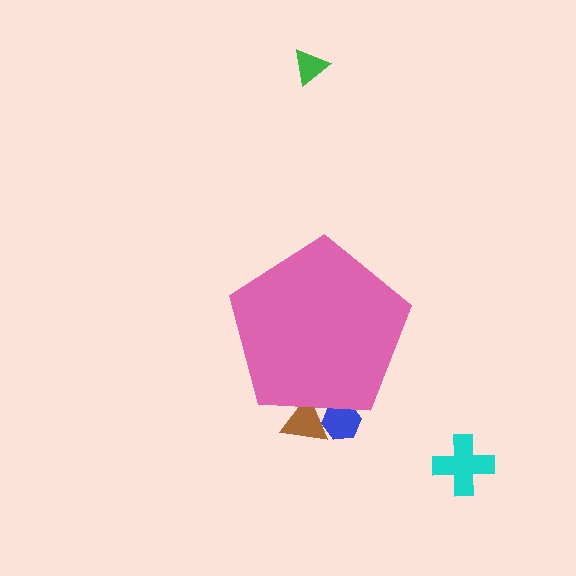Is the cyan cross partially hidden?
No, the cyan cross is fully visible.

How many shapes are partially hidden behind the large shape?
2 shapes are partially hidden.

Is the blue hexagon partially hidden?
Yes, the blue hexagon is partially hidden behind the pink pentagon.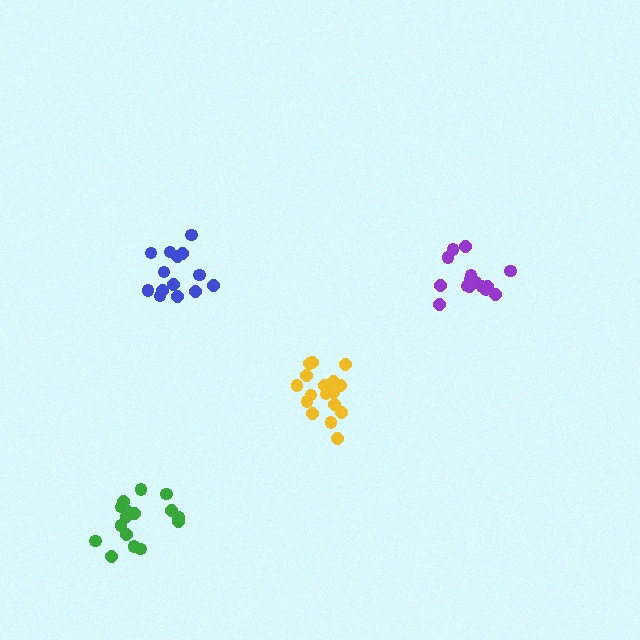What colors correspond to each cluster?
The clusters are colored: green, blue, yellow, purple.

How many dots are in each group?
Group 1: 16 dots, Group 2: 14 dots, Group 3: 17 dots, Group 4: 15 dots (62 total).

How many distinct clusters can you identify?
There are 4 distinct clusters.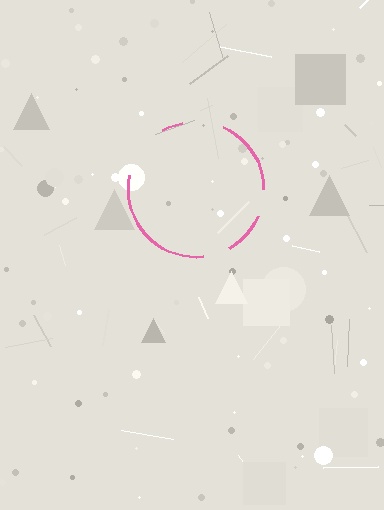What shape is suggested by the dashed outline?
The dashed outline suggests a circle.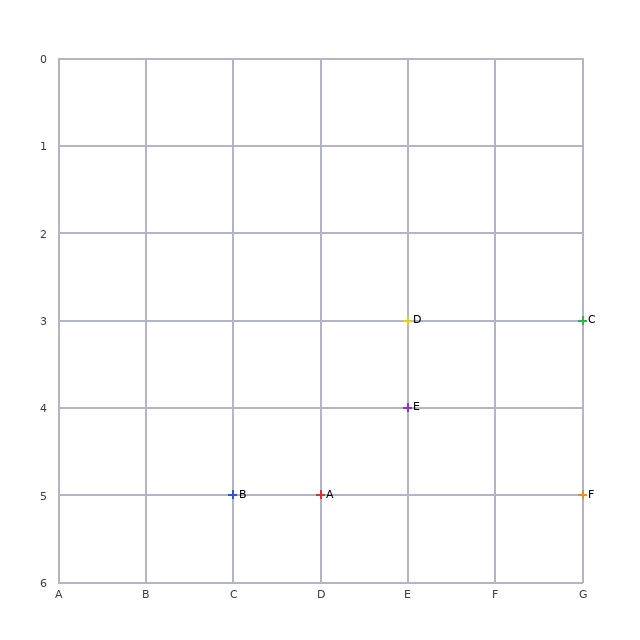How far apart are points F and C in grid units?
Points F and C are 2 rows apart.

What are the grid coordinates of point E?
Point E is at grid coordinates (E, 4).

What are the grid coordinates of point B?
Point B is at grid coordinates (C, 5).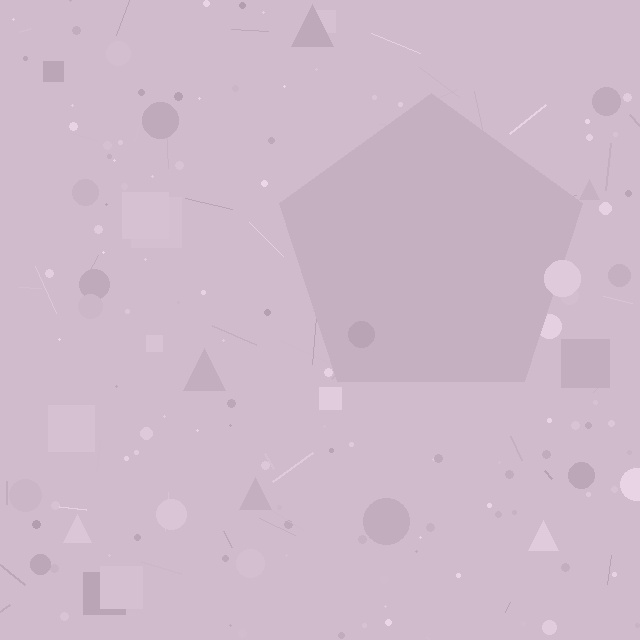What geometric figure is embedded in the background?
A pentagon is embedded in the background.